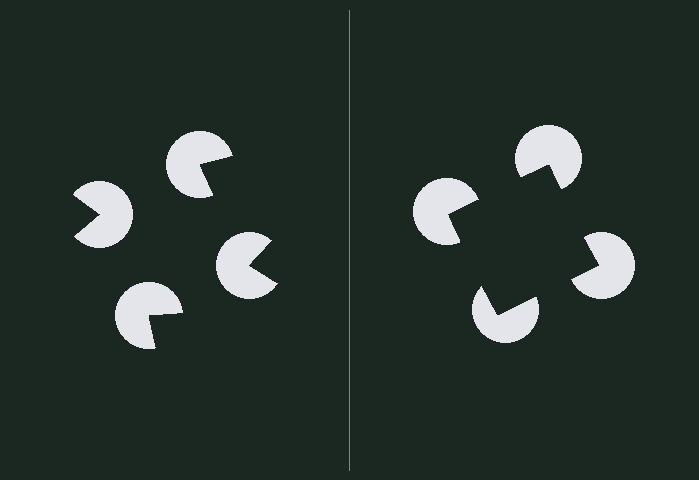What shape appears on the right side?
An illusory square.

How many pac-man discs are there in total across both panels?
8 — 4 on each side.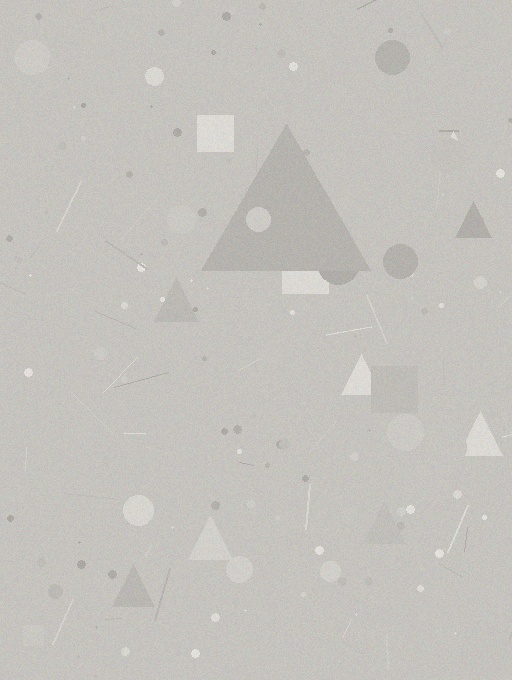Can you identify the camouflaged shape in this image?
The camouflaged shape is a triangle.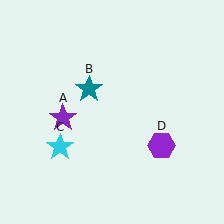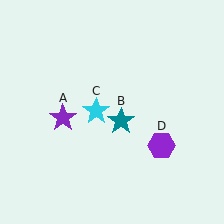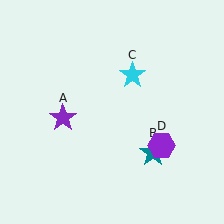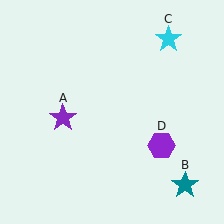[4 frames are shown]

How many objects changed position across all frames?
2 objects changed position: teal star (object B), cyan star (object C).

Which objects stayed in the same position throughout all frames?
Purple star (object A) and purple hexagon (object D) remained stationary.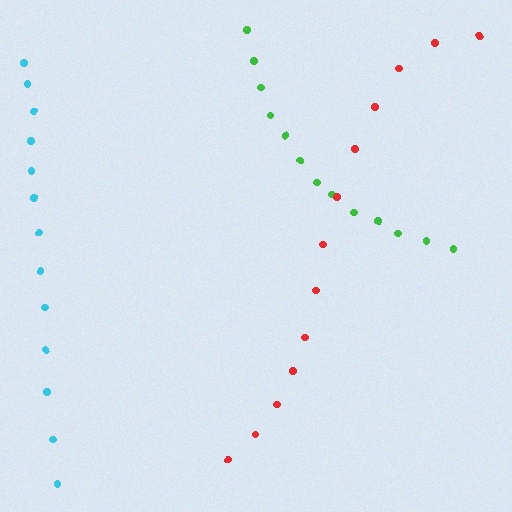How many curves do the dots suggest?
There are 3 distinct paths.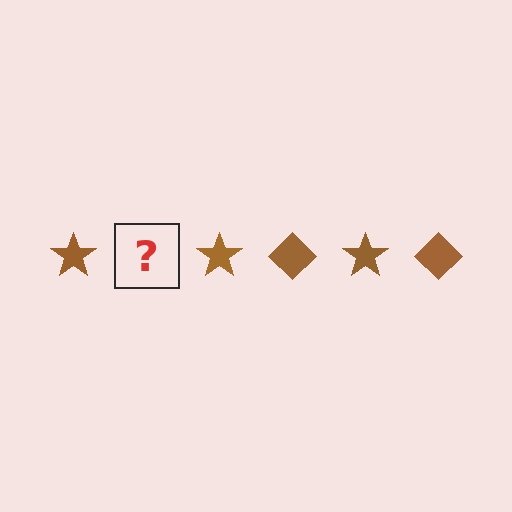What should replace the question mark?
The question mark should be replaced with a brown diamond.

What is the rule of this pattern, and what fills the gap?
The rule is that the pattern cycles through star, diamond shapes in brown. The gap should be filled with a brown diamond.